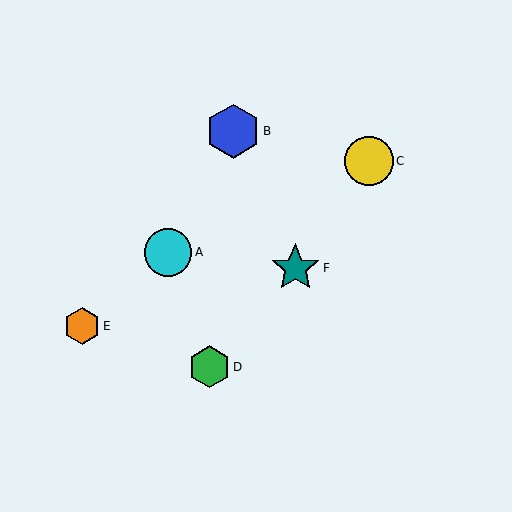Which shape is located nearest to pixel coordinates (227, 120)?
The blue hexagon (labeled B) at (233, 131) is nearest to that location.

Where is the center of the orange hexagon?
The center of the orange hexagon is at (82, 326).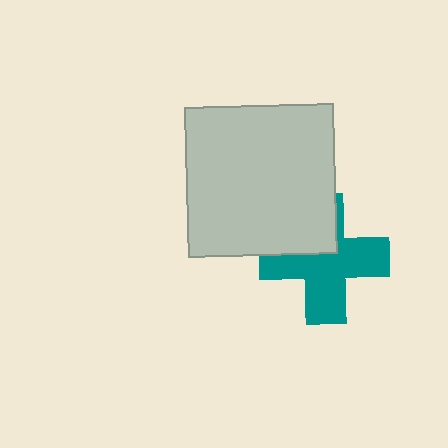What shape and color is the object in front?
The object in front is a light gray square.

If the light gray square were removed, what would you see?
You would see the complete teal cross.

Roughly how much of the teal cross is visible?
Most of it is visible (roughly 68%).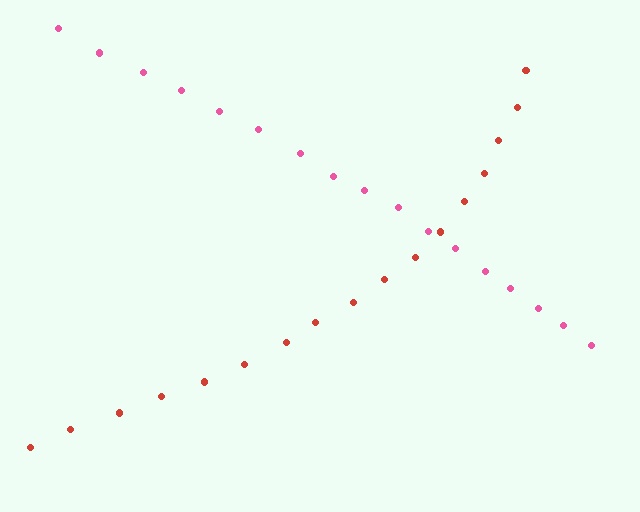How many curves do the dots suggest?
There are 2 distinct paths.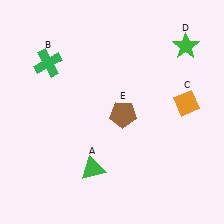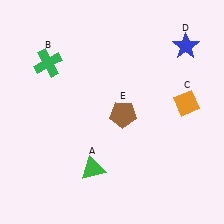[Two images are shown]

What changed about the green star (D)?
In Image 1, D is green. In Image 2, it changed to blue.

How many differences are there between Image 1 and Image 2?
There is 1 difference between the two images.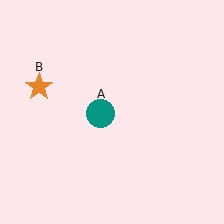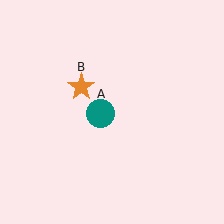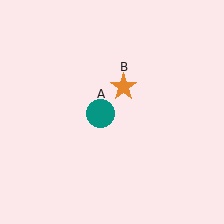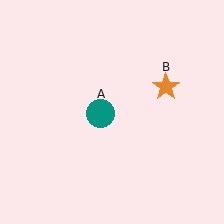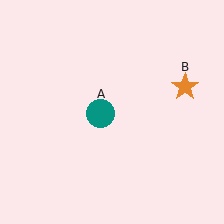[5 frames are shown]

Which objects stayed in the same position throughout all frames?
Teal circle (object A) remained stationary.